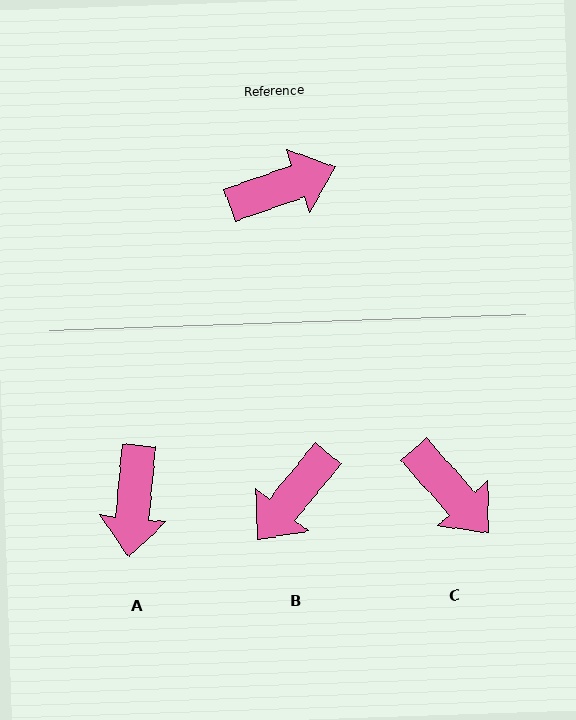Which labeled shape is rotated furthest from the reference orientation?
B, about 149 degrees away.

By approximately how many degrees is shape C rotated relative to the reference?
Approximately 68 degrees clockwise.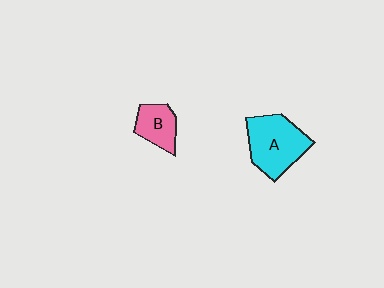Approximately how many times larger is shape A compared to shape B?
Approximately 1.8 times.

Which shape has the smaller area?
Shape B (pink).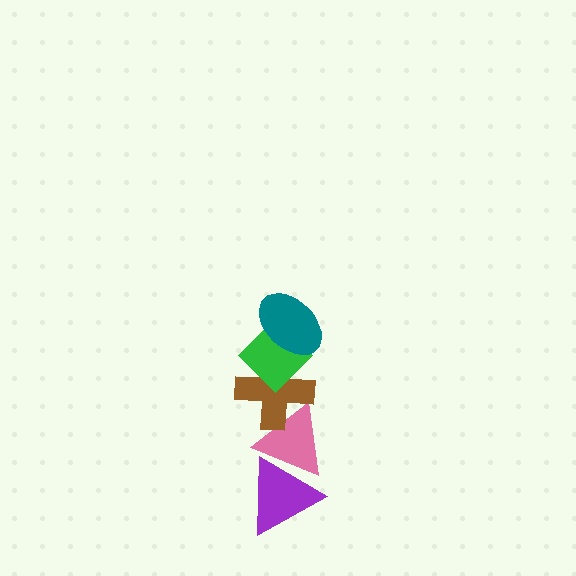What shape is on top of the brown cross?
The green diamond is on top of the brown cross.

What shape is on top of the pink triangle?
The brown cross is on top of the pink triangle.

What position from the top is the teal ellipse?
The teal ellipse is 1st from the top.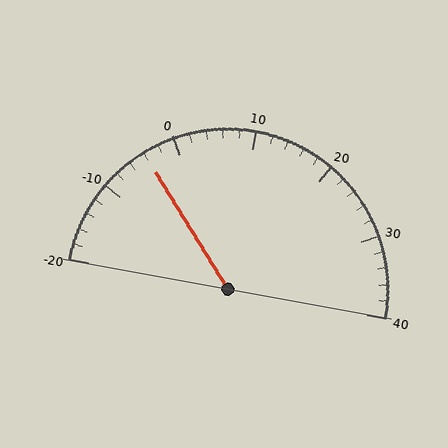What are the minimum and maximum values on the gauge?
The gauge ranges from -20 to 40.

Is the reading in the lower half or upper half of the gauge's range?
The reading is in the lower half of the range (-20 to 40).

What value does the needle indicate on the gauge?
The needle indicates approximately -4.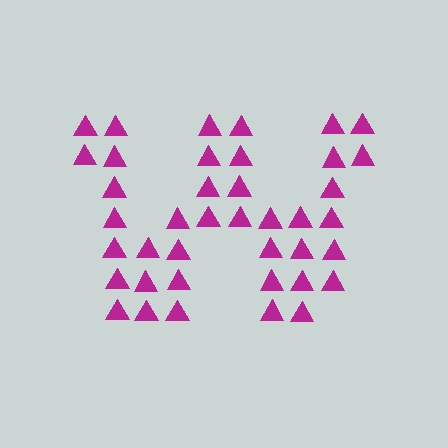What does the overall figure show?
The overall figure shows the letter W.